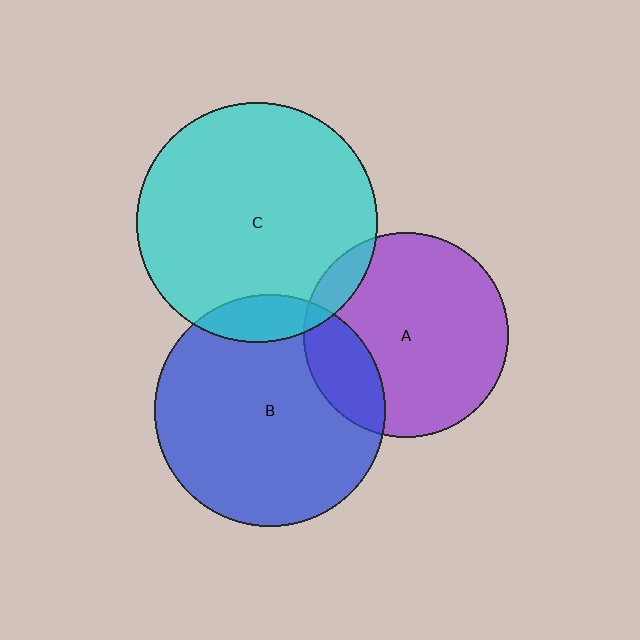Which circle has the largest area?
Circle C (cyan).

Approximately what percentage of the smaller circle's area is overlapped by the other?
Approximately 20%.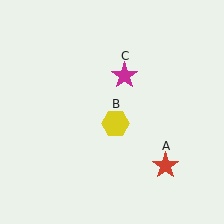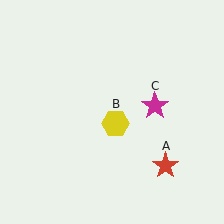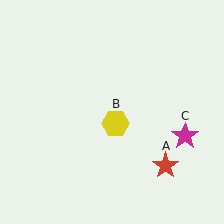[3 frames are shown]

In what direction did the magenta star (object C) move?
The magenta star (object C) moved down and to the right.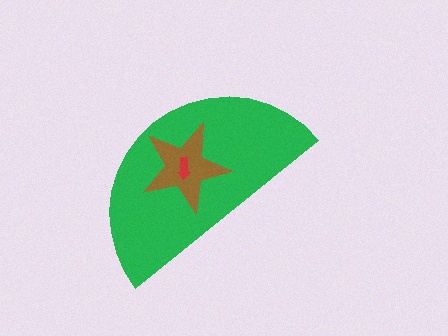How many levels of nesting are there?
3.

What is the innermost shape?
The red arrow.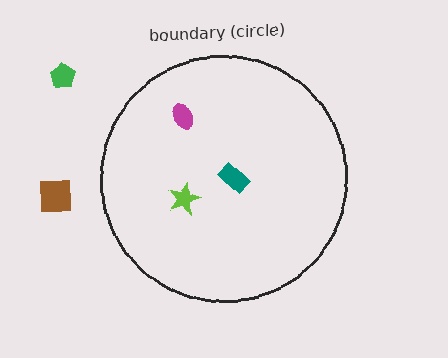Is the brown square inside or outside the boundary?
Outside.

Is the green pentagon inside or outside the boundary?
Outside.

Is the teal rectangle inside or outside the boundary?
Inside.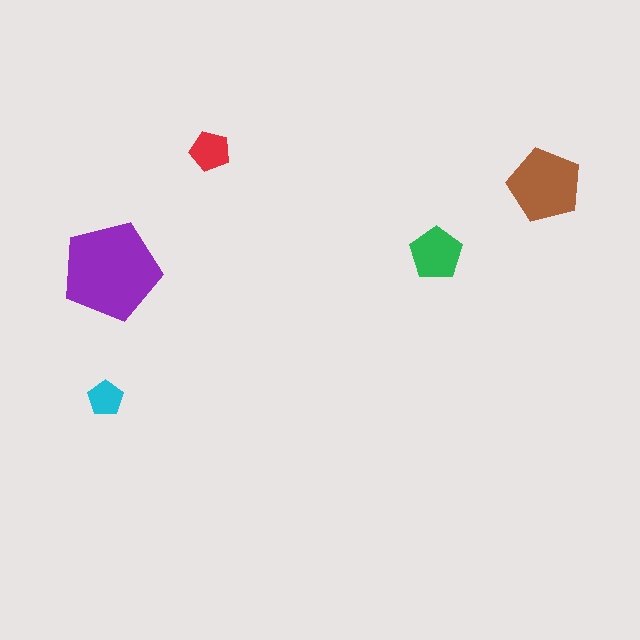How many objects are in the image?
There are 5 objects in the image.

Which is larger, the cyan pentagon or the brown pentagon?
The brown one.